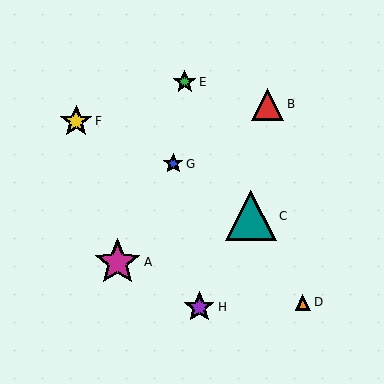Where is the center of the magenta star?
The center of the magenta star is at (118, 262).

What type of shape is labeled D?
Shape D is an orange triangle.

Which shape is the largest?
The teal triangle (labeled C) is the largest.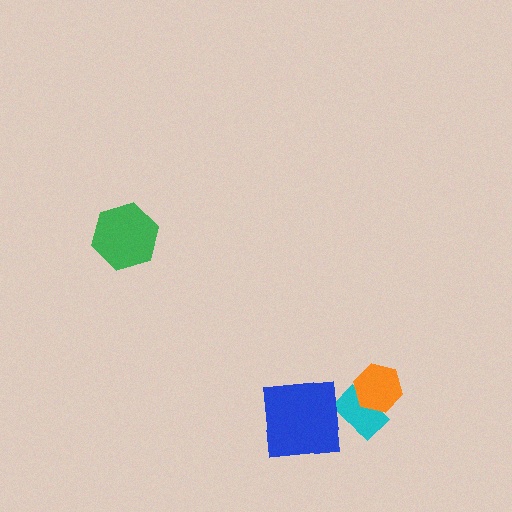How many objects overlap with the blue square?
1 object overlaps with the blue square.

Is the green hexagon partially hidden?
No, no other shape covers it.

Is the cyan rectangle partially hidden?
Yes, it is partially covered by another shape.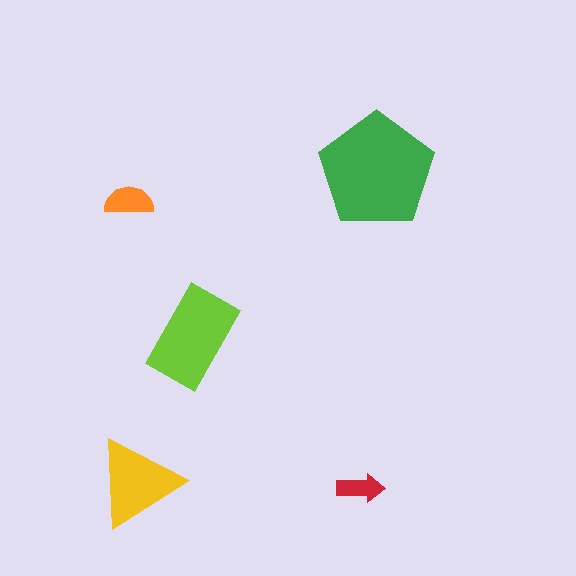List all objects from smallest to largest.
The red arrow, the orange semicircle, the yellow triangle, the lime rectangle, the green pentagon.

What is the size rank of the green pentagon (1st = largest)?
1st.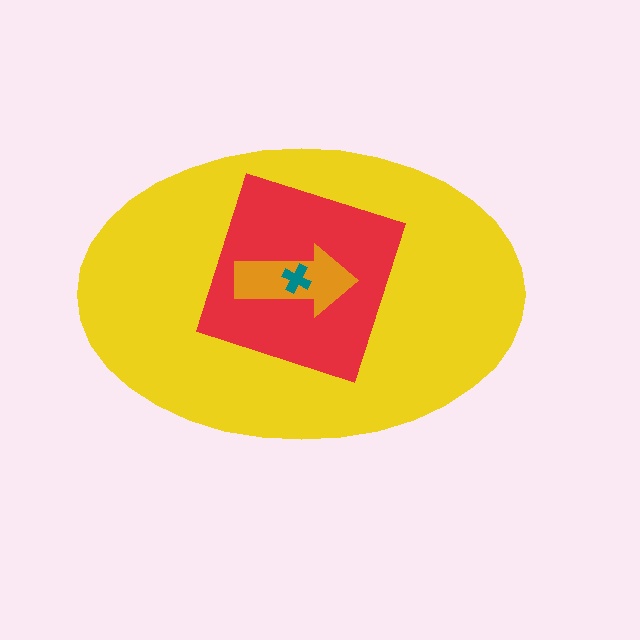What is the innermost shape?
The teal cross.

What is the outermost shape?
The yellow ellipse.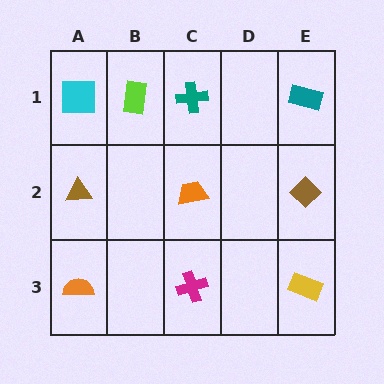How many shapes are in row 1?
4 shapes.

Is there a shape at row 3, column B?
No, that cell is empty.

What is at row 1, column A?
A cyan square.